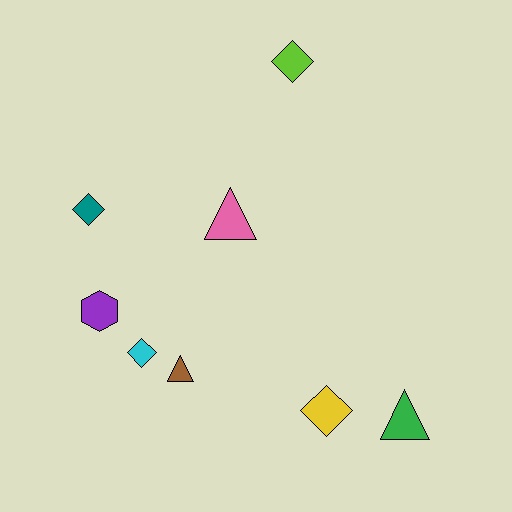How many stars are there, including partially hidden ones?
There are no stars.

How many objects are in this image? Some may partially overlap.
There are 8 objects.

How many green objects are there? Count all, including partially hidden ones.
There is 1 green object.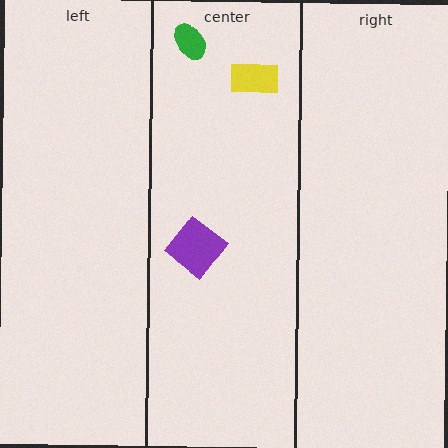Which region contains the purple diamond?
The center region.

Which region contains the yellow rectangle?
The center region.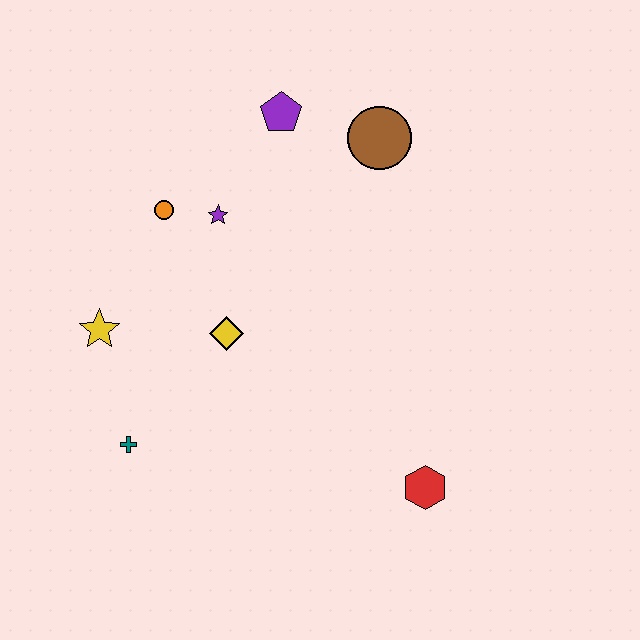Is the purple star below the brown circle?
Yes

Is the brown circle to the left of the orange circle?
No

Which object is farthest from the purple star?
The red hexagon is farthest from the purple star.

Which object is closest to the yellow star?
The teal cross is closest to the yellow star.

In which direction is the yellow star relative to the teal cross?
The yellow star is above the teal cross.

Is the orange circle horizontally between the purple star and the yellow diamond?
No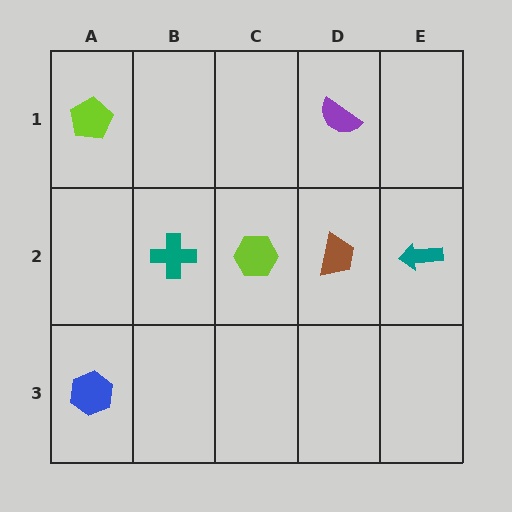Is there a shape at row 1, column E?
No, that cell is empty.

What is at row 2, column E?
A teal arrow.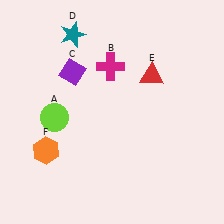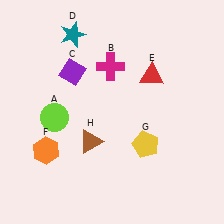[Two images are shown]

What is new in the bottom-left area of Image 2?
A brown triangle (H) was added in the bottom-left area of Image 2.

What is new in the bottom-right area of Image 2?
A yellow pentagon (G) was added in the bottom-right area of Image 2.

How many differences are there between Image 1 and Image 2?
There are 2 differences between the two images.